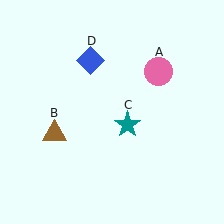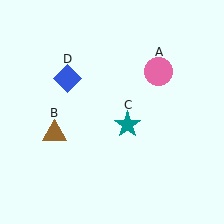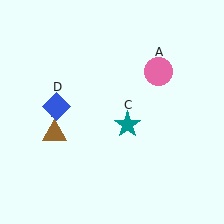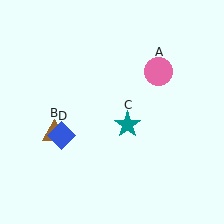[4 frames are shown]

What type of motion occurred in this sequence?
The blue diamond (object D) rotated counterclockwise around the center of the scene.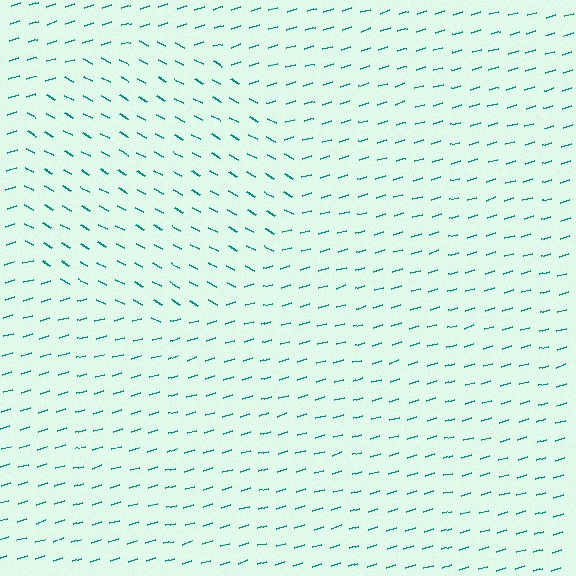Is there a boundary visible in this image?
Yes, there is a texture boundary formed by a change in line orientation.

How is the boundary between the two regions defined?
The boundary is defined purely by a change in line orientation (approximately 45 degrees difference). All lines are the same color and thickness.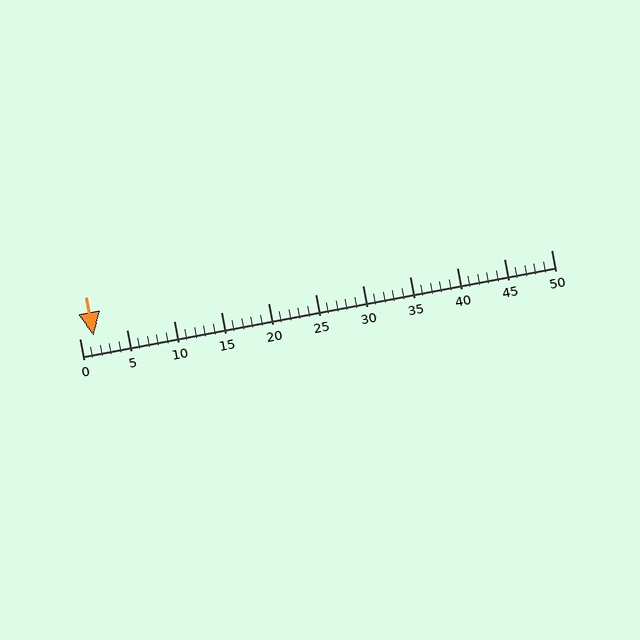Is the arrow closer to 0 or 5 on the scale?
The arrow is closer to 0.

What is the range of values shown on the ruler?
The ruler shows values from 0 to 50.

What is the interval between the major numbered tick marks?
The major tick marks are spaced 5 units apart.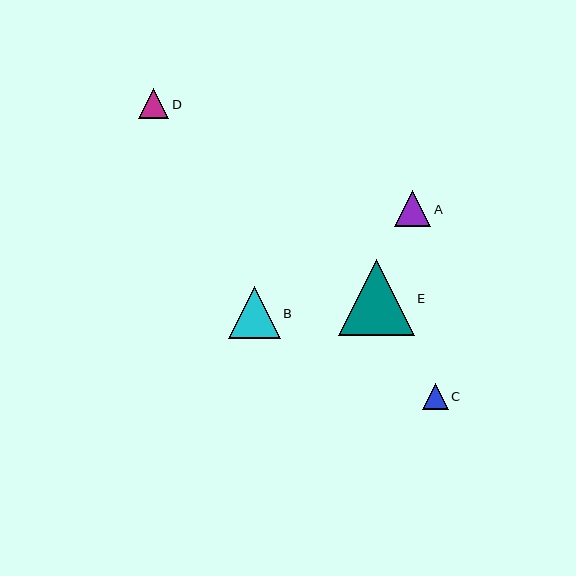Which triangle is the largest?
Triangle E is the largest with a size of approximately 76 pixels.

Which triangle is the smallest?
Triangle C is the smallest with a size of approximately 26 pixels.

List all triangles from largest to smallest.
From largest to smallest: E, B, A, D, C.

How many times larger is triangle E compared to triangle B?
Triangle E is approximately 1.5 times the size of triangle B.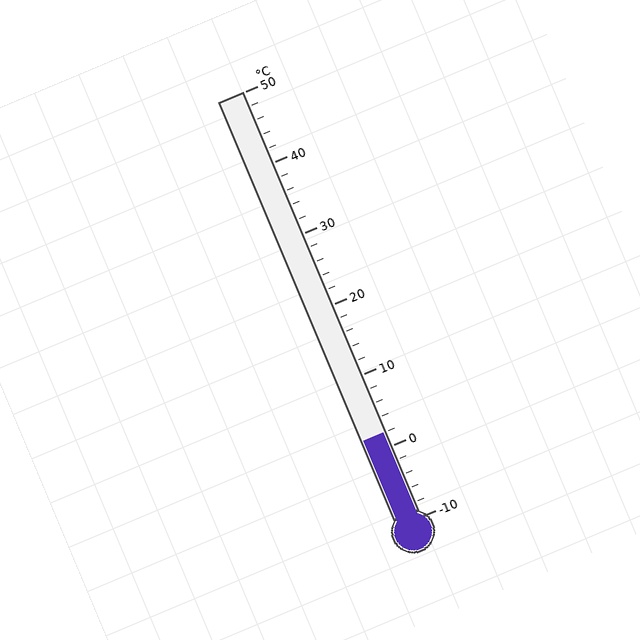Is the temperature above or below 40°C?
The temperature is below 40°C.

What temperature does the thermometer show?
The thermometer shows approximately 2°C.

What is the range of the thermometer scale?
The thermometer scale ranges from -10°C to 50°C.